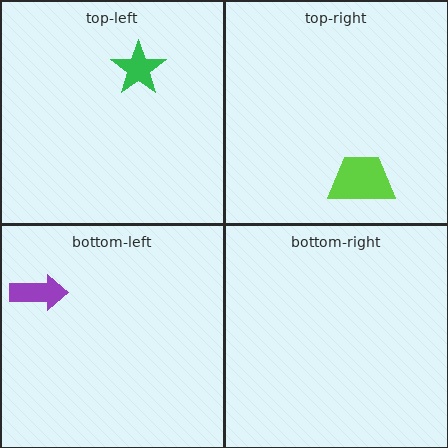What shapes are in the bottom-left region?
The purple arrow.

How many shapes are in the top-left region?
1.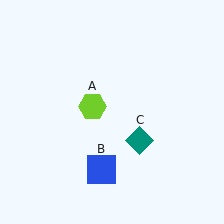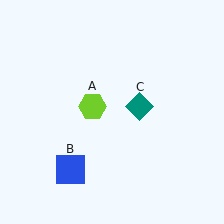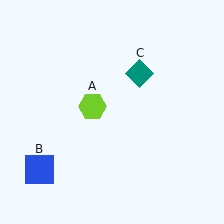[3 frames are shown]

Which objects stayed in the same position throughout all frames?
Lime hexagon (object A) remained stationary.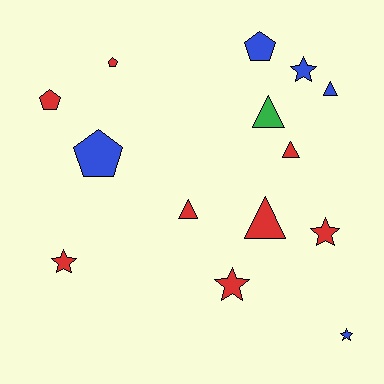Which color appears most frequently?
Red, with 8 objects.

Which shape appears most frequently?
Star, with 5 objects.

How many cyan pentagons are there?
There are no cyan pentagons.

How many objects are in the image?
There are 14 objects.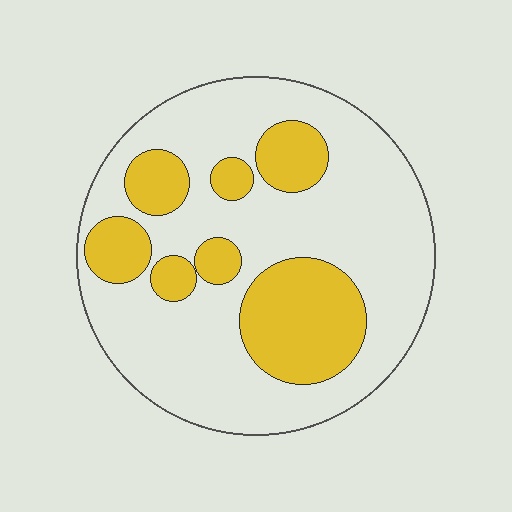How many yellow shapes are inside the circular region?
7.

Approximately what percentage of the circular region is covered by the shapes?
Approximately 30%.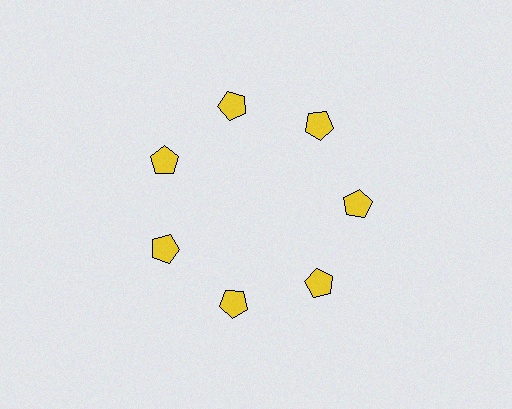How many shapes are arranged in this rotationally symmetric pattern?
There are 7 shapes, arranged in 7 groups of 1.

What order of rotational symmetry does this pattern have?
This pattern has 7-fold rotational symmetry.